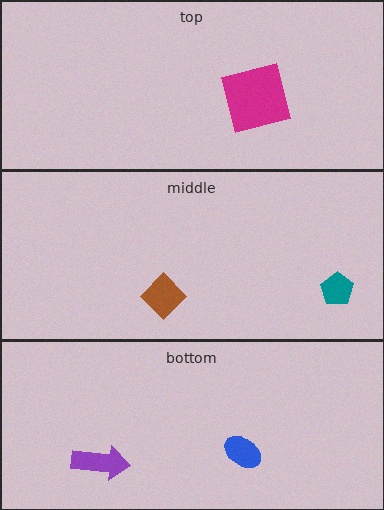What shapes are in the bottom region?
The purple arrow, the blue ellipse.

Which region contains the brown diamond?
The middle region.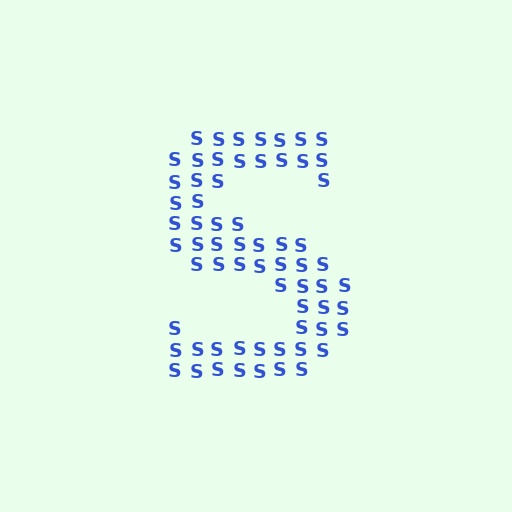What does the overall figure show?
The overall figure shows the letter S.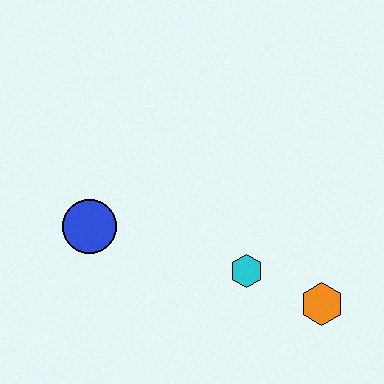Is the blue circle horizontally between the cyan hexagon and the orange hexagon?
No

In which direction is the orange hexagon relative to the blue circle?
The orange hexagon is to the right of the blue circle.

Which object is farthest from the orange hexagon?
The blue circle is farthest from the orange hexagon.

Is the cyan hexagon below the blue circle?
Yes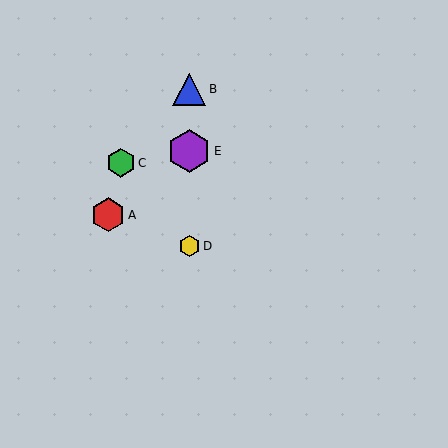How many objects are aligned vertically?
3 objects (B, D, E) are aligned vertically.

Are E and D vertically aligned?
Yes, both are at x≈189.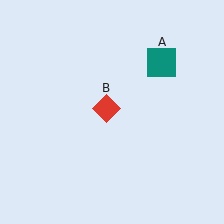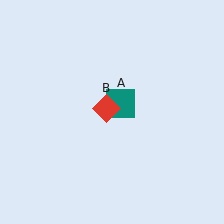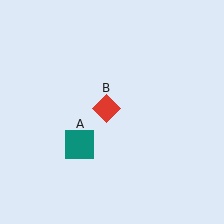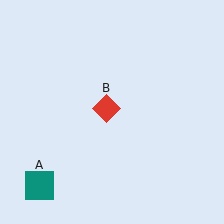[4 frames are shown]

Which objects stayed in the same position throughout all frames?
Red diamond (object B) remained stationary.